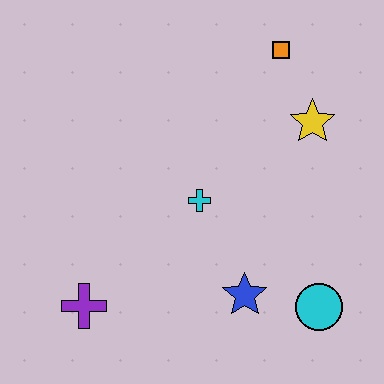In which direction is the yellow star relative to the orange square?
The yellow star is below the orange square.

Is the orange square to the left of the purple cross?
No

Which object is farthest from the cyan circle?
The orange square is farthest from the cyan circle.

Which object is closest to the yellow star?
The orange square is closest to the yellow star.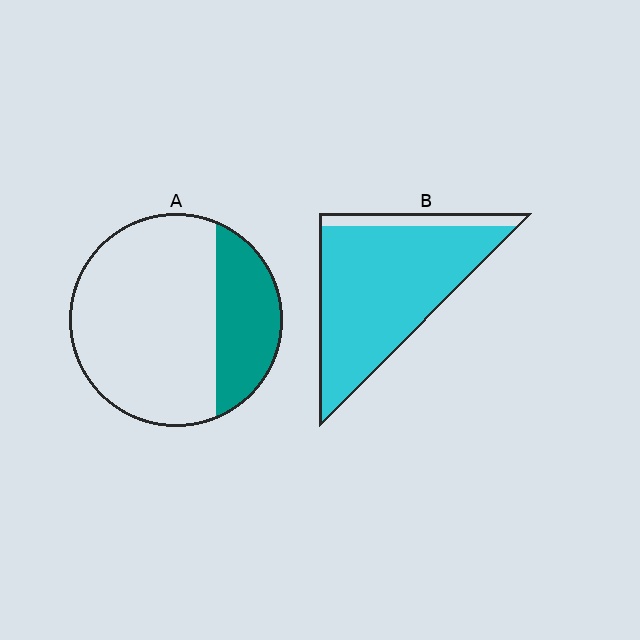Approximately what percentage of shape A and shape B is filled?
A is approximately 25% and B is approximately 90%.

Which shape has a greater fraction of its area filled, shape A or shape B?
Shape B.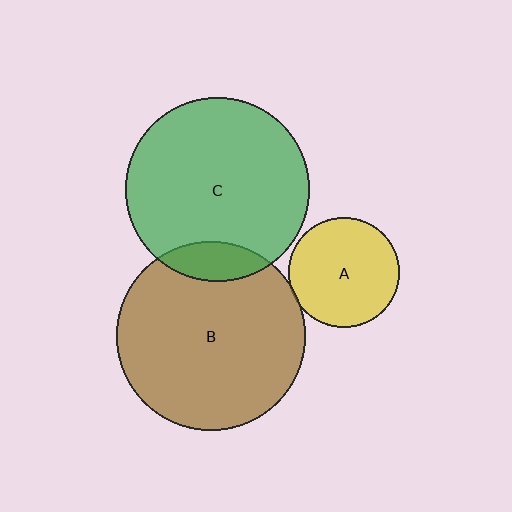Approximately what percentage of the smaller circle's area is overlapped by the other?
Approximately 5%.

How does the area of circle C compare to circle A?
Approximately 2.8 times.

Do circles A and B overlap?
Yes.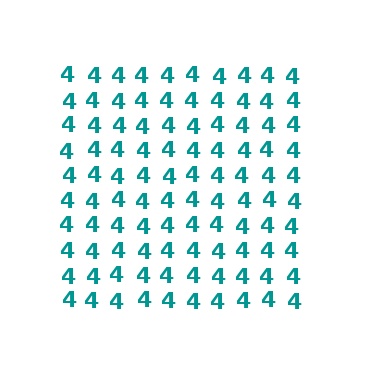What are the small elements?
The small elements are digit 4's.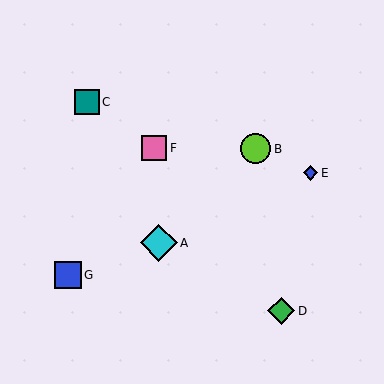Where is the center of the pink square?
The center of the pink square is at (154, 148).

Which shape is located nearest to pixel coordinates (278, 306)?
The green diamond (labeled D) at (281, 311) is nearest to that location.